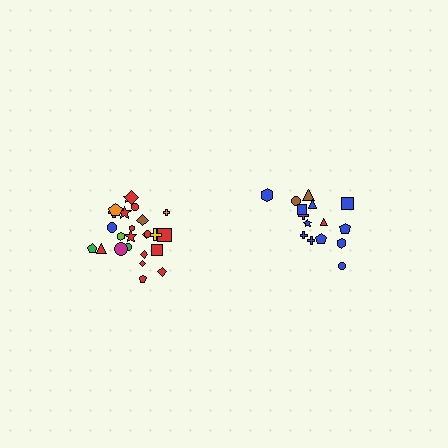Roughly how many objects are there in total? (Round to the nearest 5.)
Roughly 40 objects in total.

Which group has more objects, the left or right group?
The left group.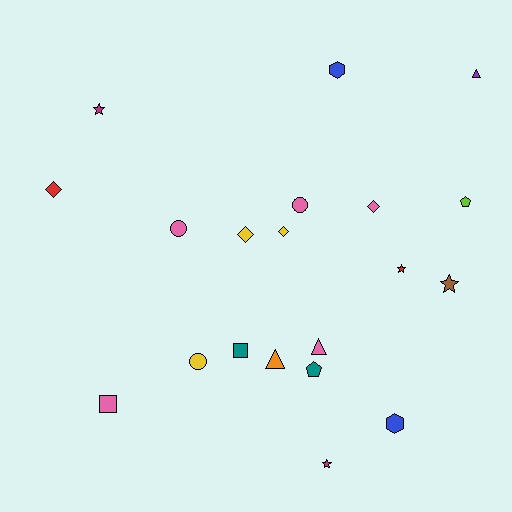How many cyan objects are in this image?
There are no cyan objects.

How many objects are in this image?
There are 20 objects.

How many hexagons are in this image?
There are 2 hexagons.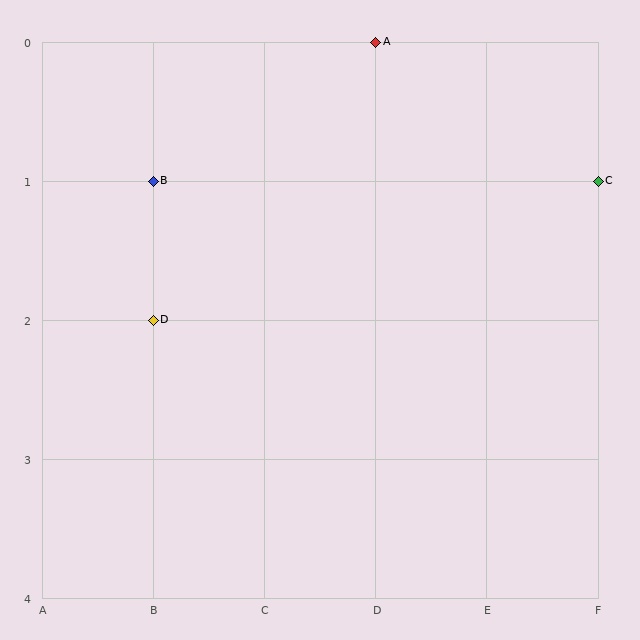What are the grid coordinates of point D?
Point D is at grid coordinates (B, 2).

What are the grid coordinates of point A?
Point A is at grid coordinates (D, 0).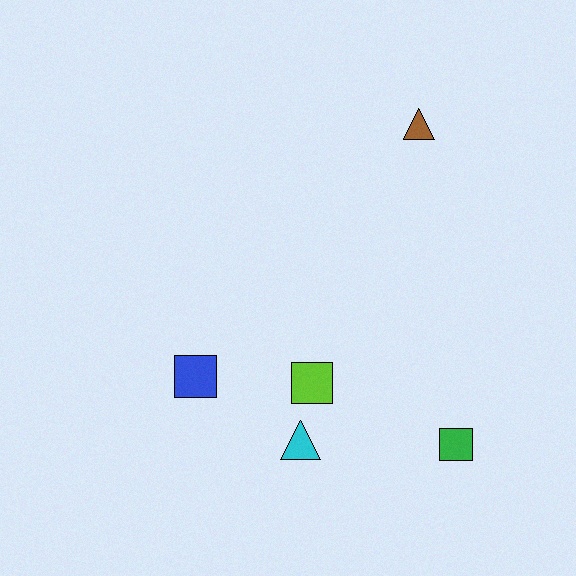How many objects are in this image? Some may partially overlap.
There are 5 objects.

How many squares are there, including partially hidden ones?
There are 3 squares.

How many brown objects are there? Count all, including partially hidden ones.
There is 1 brown object.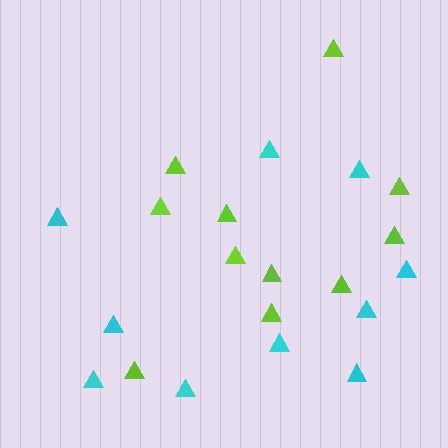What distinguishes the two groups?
There are 2 groups: one group of cyan triangles (10) and one group of lime triangles (11).